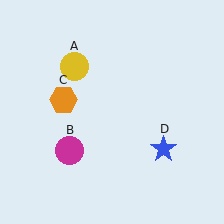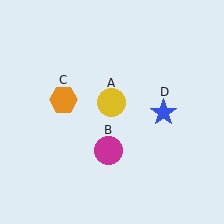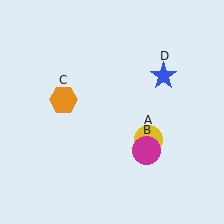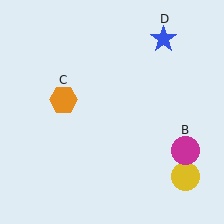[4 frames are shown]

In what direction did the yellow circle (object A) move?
The yellow circle (object A) moved down and to the right.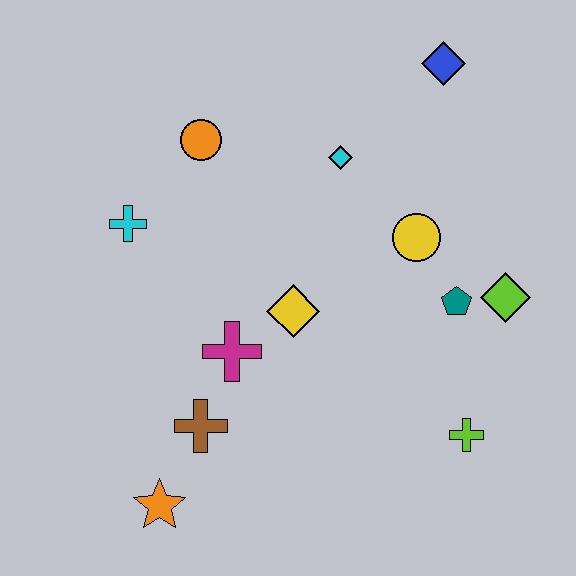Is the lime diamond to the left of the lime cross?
No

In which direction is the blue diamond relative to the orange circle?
The blue diamond is to the right of the orange circle.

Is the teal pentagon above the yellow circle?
No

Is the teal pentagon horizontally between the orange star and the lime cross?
Yes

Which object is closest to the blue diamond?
The cyan diamond is closest to the blue diamond.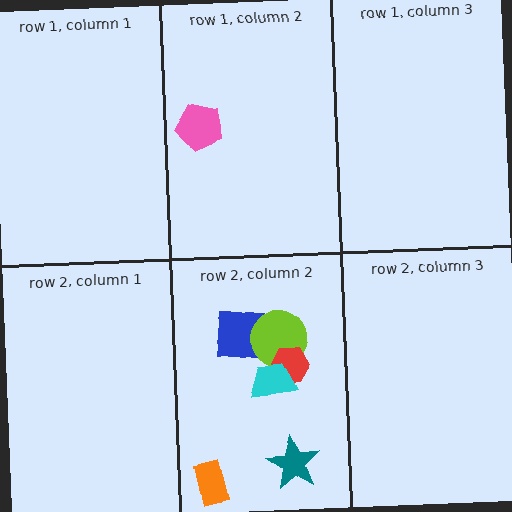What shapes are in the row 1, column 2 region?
The pink pentagon.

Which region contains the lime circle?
The row 2, column 2 region.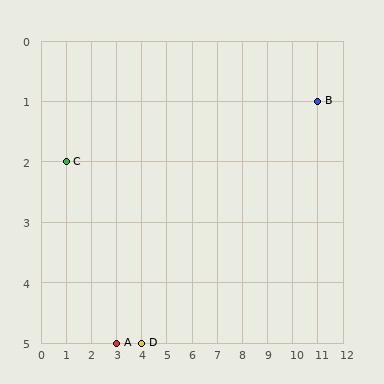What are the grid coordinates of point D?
Point D is at grid coordinates (4, 5).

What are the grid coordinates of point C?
Point C is at grid coordinates (1, 2).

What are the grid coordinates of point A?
Point A is at grid coordinates (3, 5).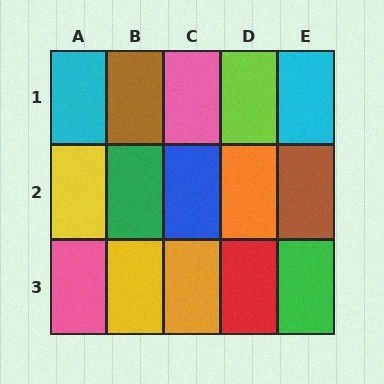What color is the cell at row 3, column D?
Red.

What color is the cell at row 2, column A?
Yellow.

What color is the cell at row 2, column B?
Green.